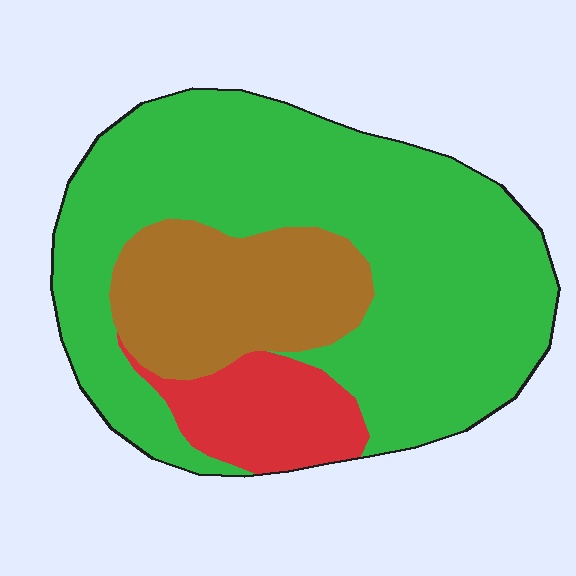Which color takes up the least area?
Red, at roughly 10%.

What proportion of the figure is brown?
Brown covers about 20% of the figure.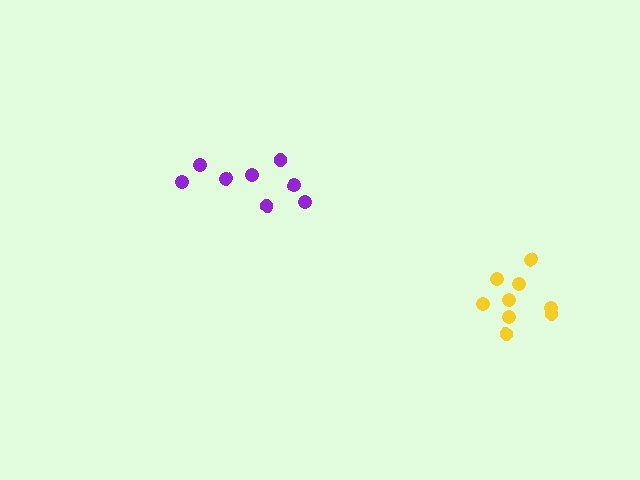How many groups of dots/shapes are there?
There are 2 groups.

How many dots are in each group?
Group 1: 9 dots, Group 2: 9 dots (18 total).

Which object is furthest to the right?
The yellow cluster is rightmost.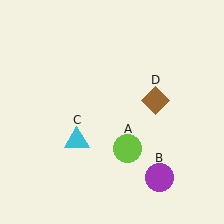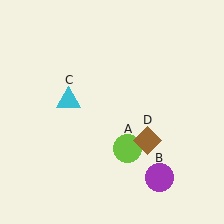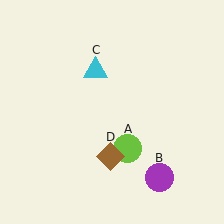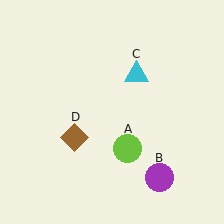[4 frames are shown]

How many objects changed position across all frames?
2 objects changed position: cyan triangle (object C), brown diamond (object D).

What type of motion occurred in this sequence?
The cyan triangle (object C), brown diamond (object D) rotated clockwise around the center of the scene.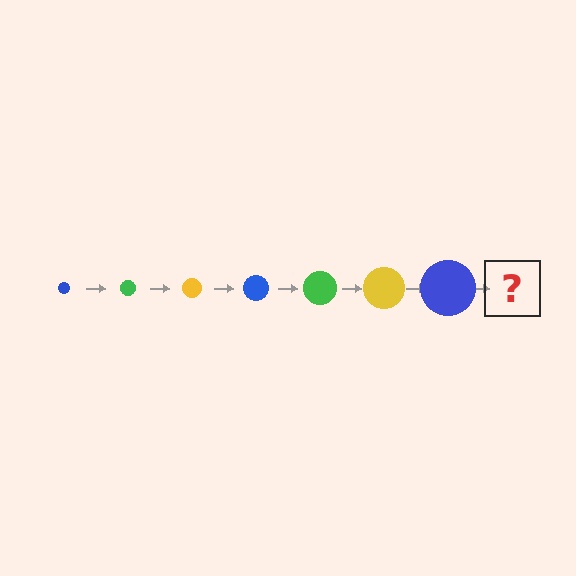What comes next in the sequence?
The next element should be a green circle, larger than the previous one.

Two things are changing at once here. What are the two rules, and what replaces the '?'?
The two rules are that the circle grows larger each step and the color cycles through blue, green, and yellow. The '?' should be a green circle, larger than the previous one.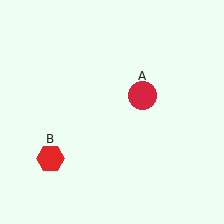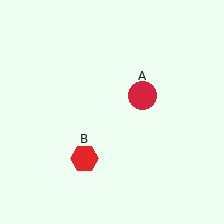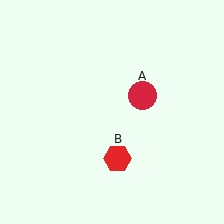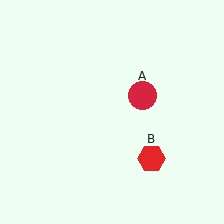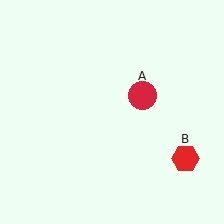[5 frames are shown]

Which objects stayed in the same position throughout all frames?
Red circle (object A) remained stationary.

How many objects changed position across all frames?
1 object changed position: red hexagon (object B).